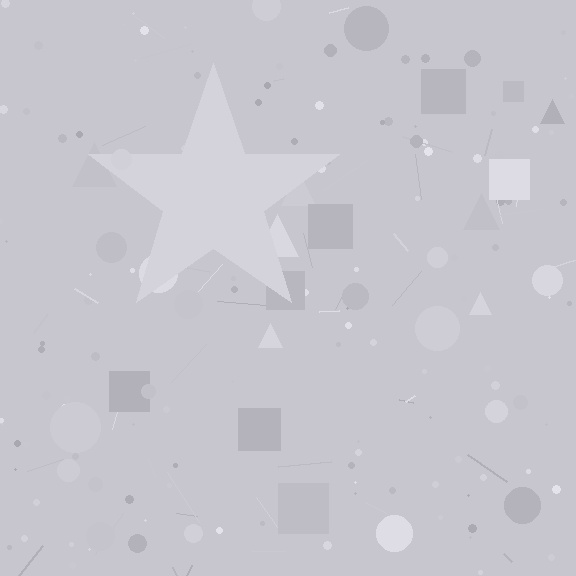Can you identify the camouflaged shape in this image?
The camouflaged shape is a star.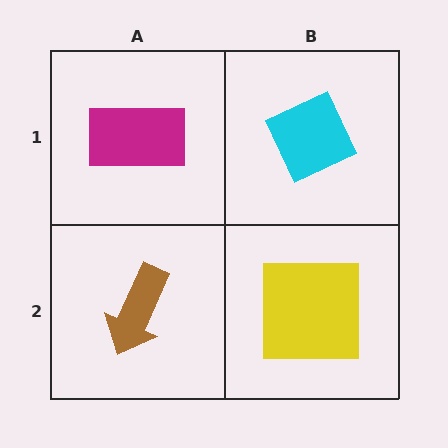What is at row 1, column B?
A cyan diamond.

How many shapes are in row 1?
2 shapes.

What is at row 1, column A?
A magenta rectangle.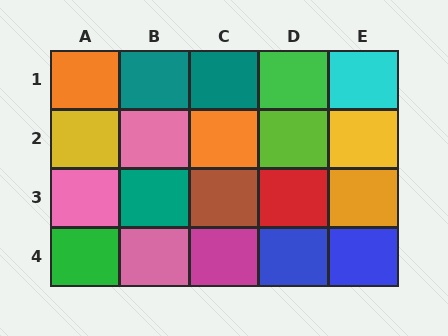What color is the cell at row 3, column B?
Teal.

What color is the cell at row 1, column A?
Orange.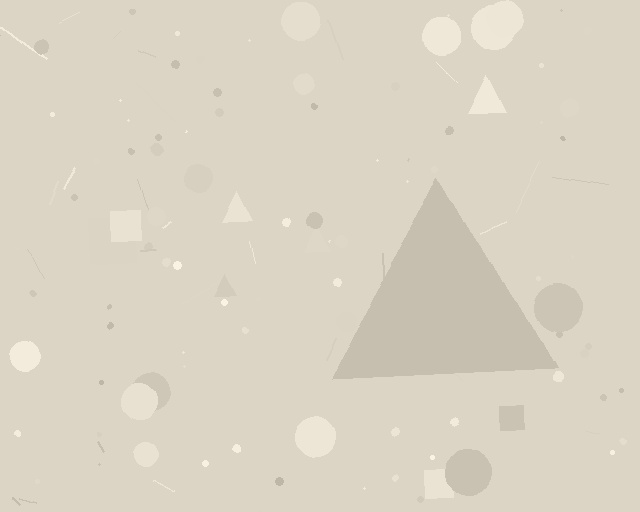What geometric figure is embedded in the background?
A triangle is embedded in the background.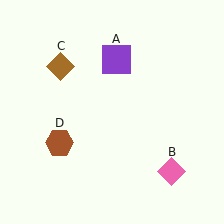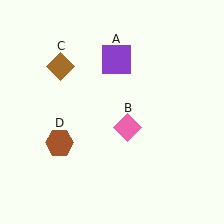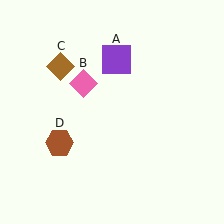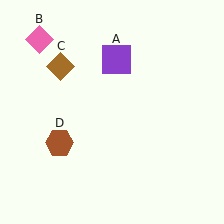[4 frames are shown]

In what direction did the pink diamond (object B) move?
The pink diamond (object B) moved up and to the left.